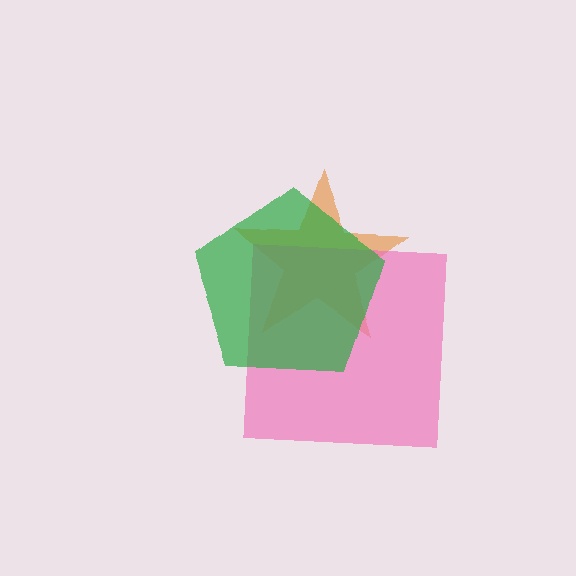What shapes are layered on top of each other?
The layered shapes are: an orange star, a pink square, a green pentagon.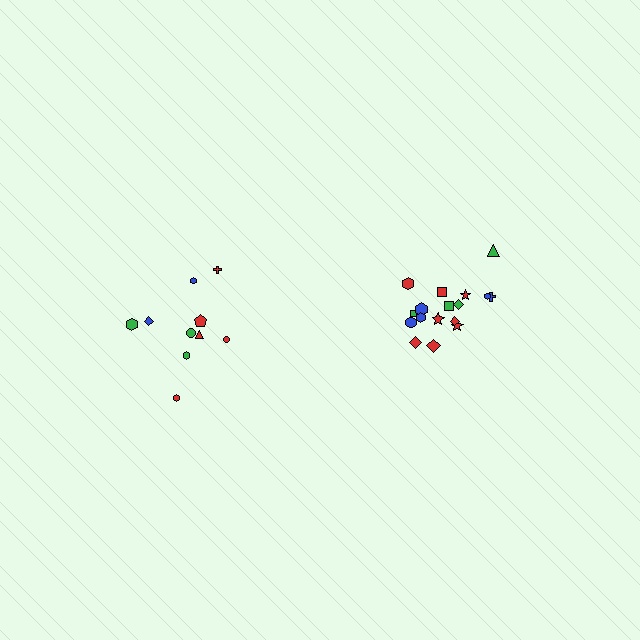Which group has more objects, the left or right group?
The right group.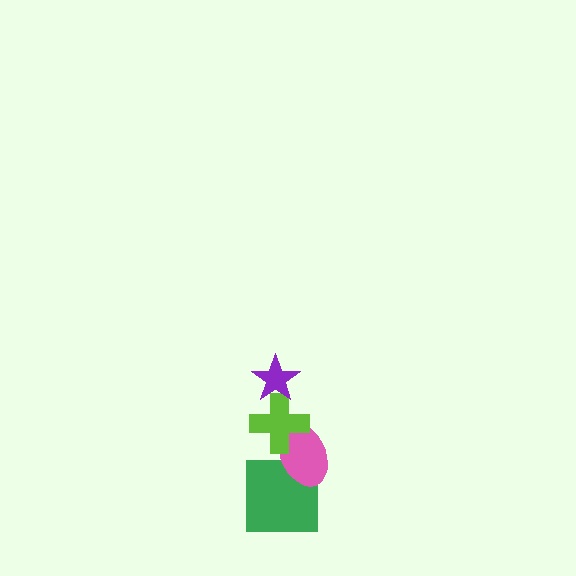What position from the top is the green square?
The green square is 4th from the top.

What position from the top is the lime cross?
The lime cross is 2nd from the top.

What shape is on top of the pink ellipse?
The lime cross is on top of the pink ellipse.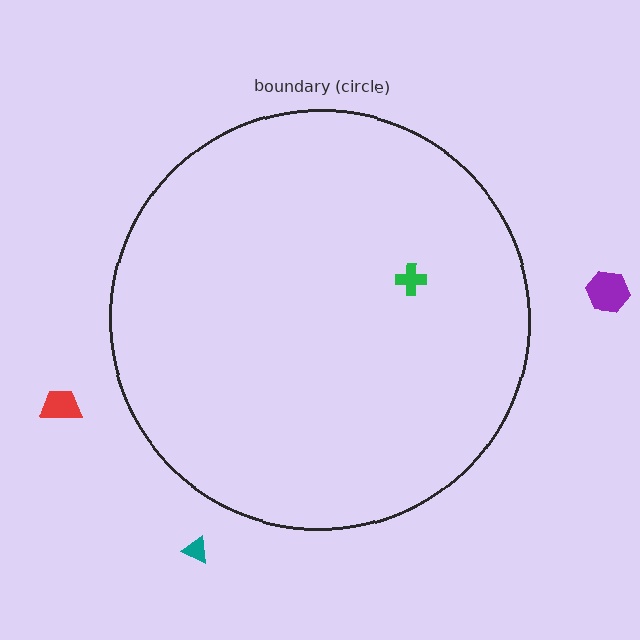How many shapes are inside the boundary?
1 inside, 3 outside.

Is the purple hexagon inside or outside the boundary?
Outside.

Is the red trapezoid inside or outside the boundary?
Outside.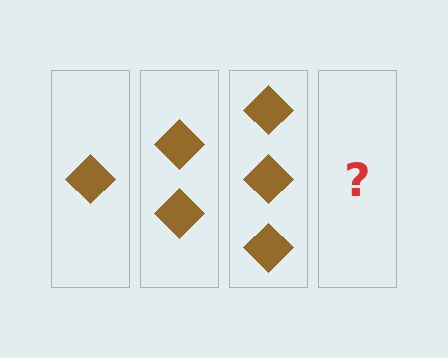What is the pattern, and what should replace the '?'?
The pattern is that each step adds one more diamond. The '?' should be 4 diamonds.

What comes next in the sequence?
The next element should be 4 diamonds.